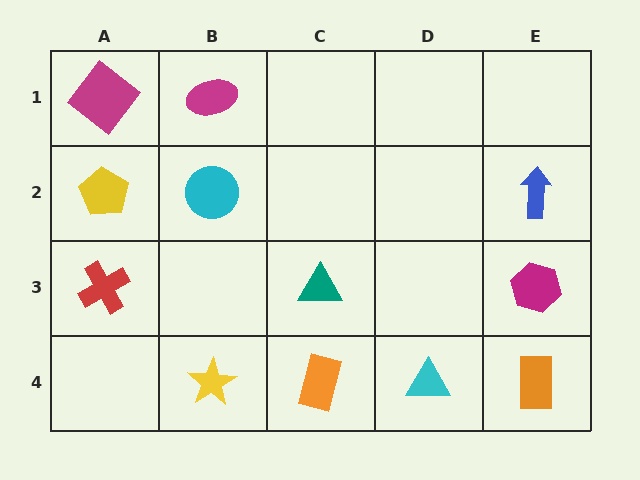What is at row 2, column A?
A yellow pentagon.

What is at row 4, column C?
An orange rectangle.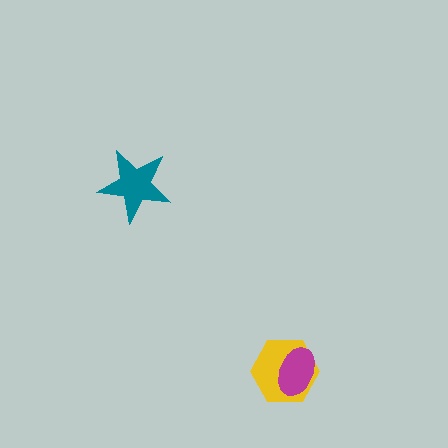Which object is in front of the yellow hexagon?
The magenta ellipse is in front of the yellow hexagon.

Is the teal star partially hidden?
No, no other shape covers it.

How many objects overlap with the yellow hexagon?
1 object overlaps with the yellow hexagon.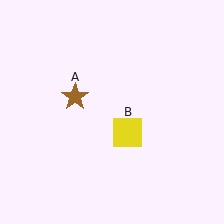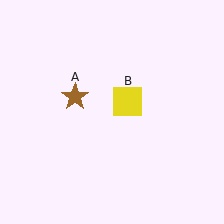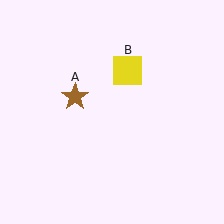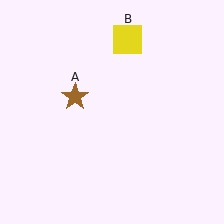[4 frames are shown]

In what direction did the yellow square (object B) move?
The yellow square (object B) moved up.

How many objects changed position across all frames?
1 object changed position: yellow square (object B).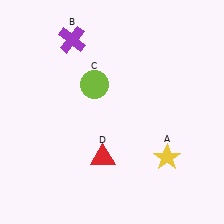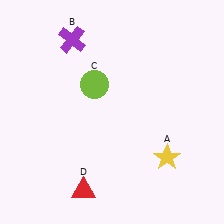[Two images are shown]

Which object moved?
The red triangle (D) moved down.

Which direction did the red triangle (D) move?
The red triangle (D) moved down.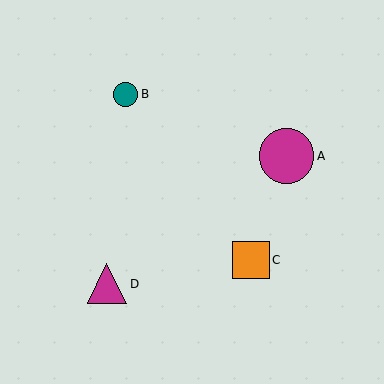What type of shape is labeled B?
Shape B is a teal circle.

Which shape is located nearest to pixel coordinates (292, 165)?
The magenta circle (labeled A) at (287, 156) is nearest to that location.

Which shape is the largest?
The magenta circle (labeled A) is the largest.